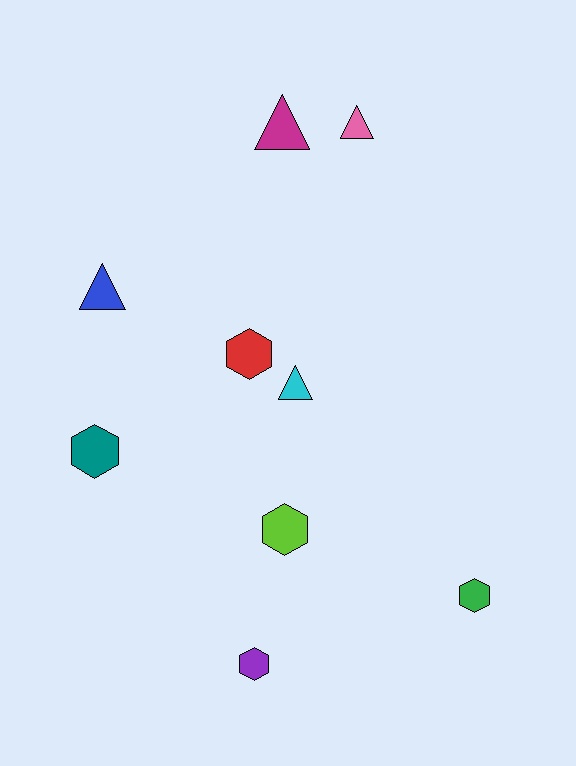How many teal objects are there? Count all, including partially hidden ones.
There is 1 teal object.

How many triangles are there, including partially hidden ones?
There are 4 triangles.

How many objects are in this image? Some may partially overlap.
There are 9 objects.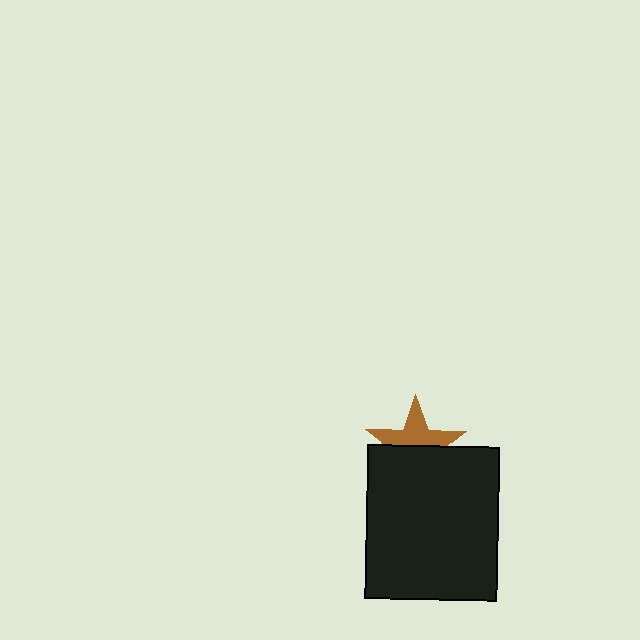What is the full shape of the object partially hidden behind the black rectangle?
The partially hidden object is a brown star.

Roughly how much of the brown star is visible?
About half of it is visible (roughly 51%).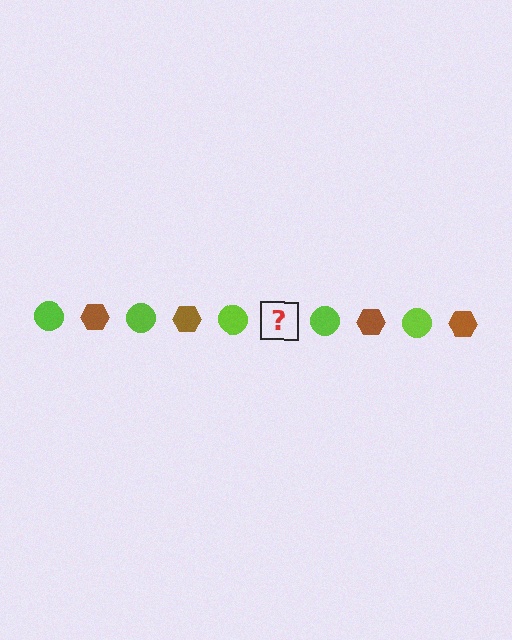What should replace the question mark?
The question mark should be replaced with a brown hexagon.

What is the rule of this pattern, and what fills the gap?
The rule is that the pattern alternates between lime circle and brown hexagon. The gap should be filled with a brown hexagon.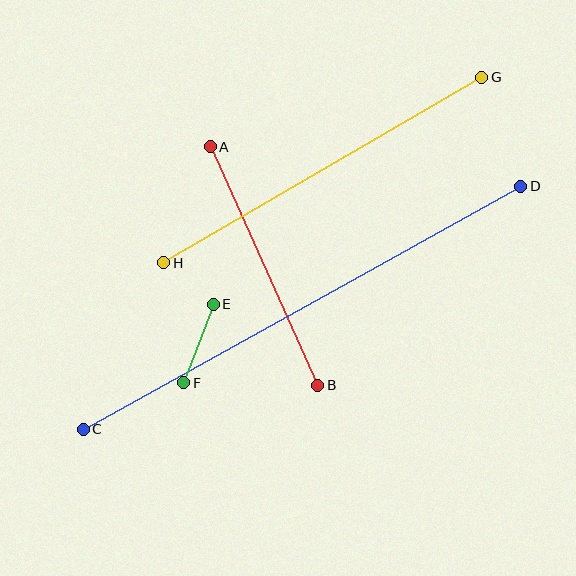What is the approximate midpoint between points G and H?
The midpoint is at approximately (323, 170) pixels.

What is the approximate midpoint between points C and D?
The midpoint is at approximately (302, 308) pixels.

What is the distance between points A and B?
The distance is approximately 262 pixels.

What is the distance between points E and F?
The distance is approximately 84 pixels.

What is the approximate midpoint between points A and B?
The midpoint is at approximately (264, 266) pixels.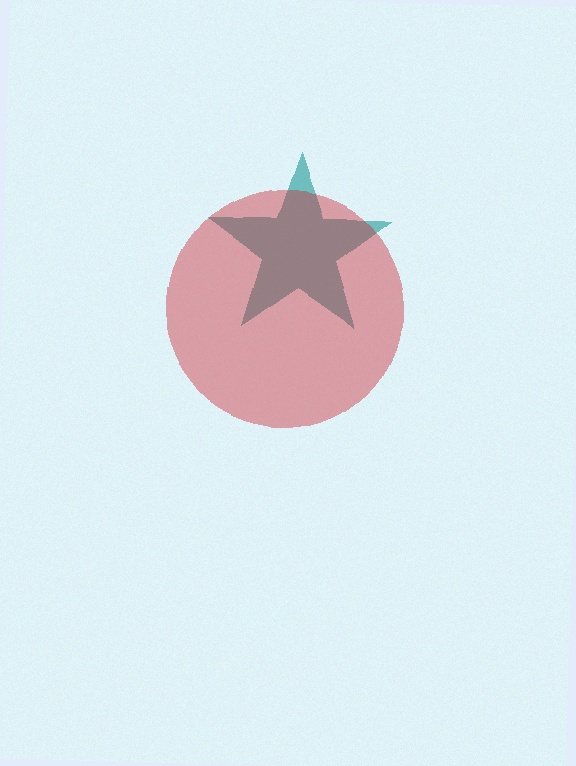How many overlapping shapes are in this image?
There are 2 overlapping shapes in the image.